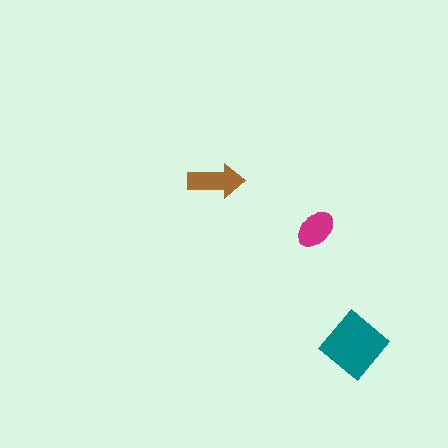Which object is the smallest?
The magenta ellipse.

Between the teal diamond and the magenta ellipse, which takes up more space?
The teal diamond.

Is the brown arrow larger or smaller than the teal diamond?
Smaller.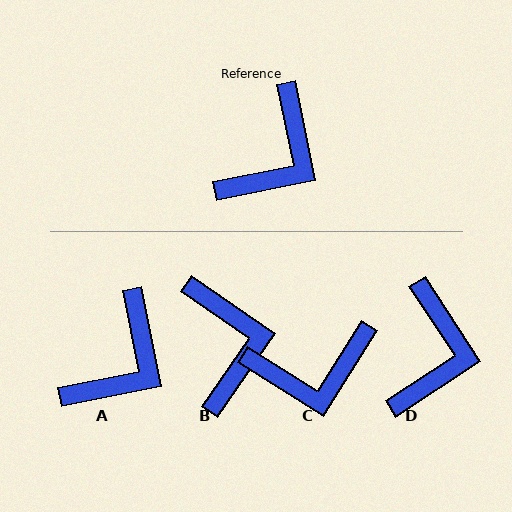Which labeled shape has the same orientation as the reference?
A.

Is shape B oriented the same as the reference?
No, it is off by about 44 degrees.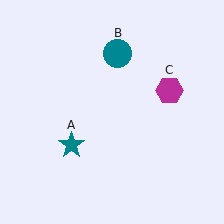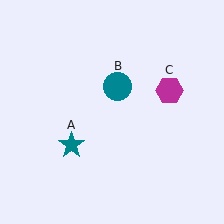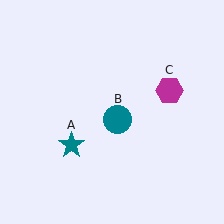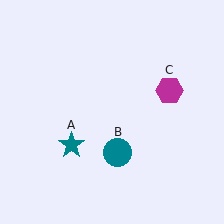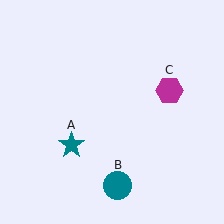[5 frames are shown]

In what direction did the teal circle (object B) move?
The teal circle (object B) moved down.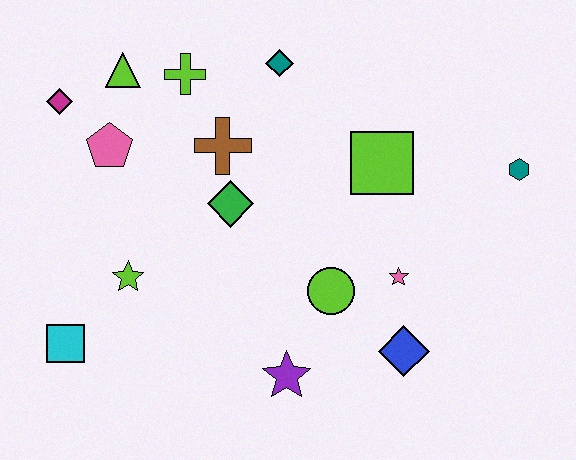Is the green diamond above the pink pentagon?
No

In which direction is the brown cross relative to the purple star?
The brown cross is above the purple star.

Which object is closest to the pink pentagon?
The magenta diamond is closest to the pink pentagon.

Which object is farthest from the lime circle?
The magenta diamond is farthest from the lime circle.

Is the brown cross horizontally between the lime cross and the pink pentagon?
No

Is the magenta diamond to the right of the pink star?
No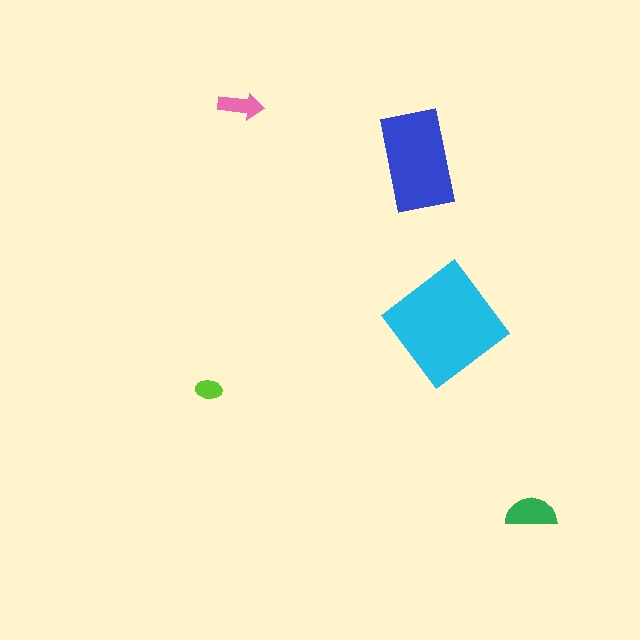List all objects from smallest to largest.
The lime ellipse, the pink arrow, the green semicircle, the blue rectangle, the cyan diamond.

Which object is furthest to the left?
The lime ellipse is leftmost.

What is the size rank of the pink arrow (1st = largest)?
4th.